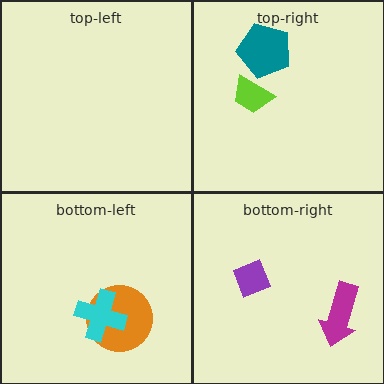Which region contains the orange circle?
The bottom-left region.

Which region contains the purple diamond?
The bottom-right region.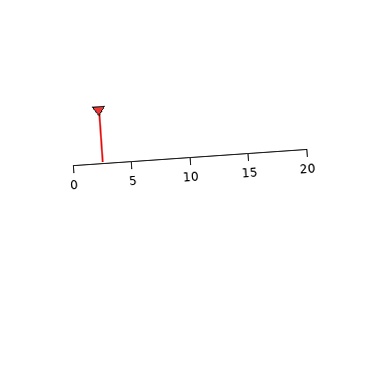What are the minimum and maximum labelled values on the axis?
The axis runs from 0 to 20.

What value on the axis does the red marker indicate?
The marker indicates approximately 2.5.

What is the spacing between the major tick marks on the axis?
The major ticks are spaced 5 apart.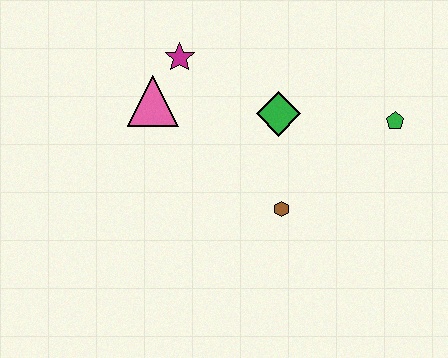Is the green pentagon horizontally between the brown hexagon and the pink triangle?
No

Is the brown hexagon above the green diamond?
No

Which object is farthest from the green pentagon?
The pink triangle is farthest from the green pentagon.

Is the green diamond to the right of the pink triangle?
Yes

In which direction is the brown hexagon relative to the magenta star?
The brown hexagon is below the magenta star.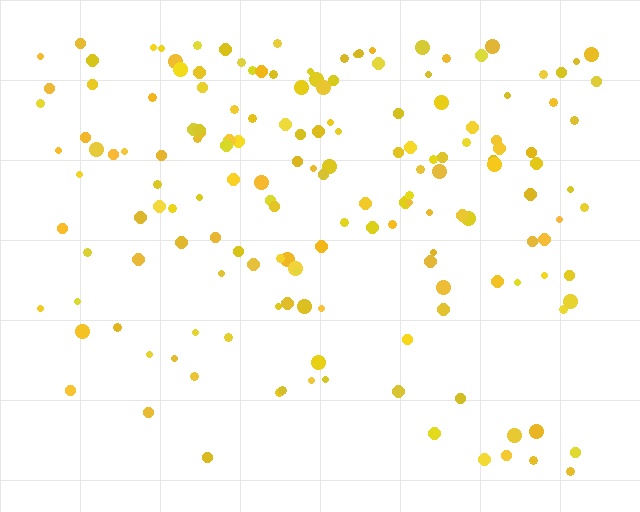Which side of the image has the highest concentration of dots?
The top.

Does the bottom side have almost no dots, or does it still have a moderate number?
Still a moderate number, just noticeably fewer than the top.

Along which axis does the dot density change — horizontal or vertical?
Vertical.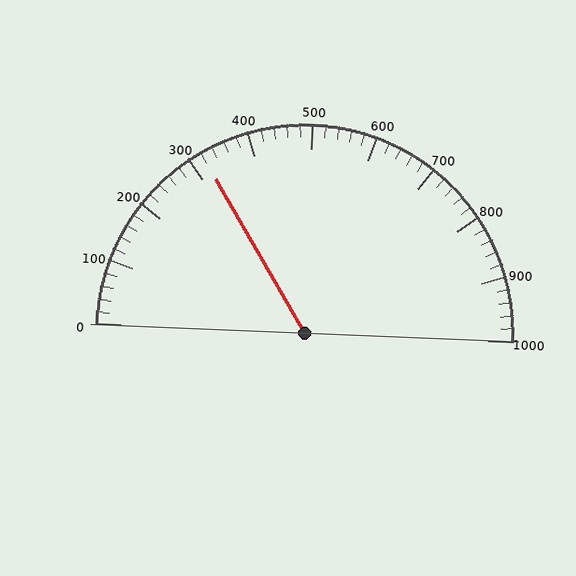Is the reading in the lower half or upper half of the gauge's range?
The reading is in the lower half of the range (0 to 1000).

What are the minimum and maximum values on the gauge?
The gauge ranges from 0 to 1000.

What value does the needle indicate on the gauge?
The needle indicates approximately 320.